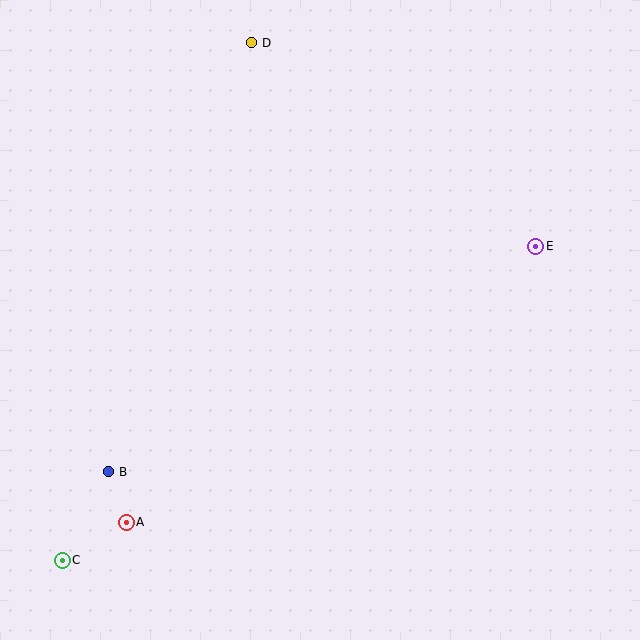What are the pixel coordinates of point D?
Point D is at (252, 43).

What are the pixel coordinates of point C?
Point C is at (62, 560).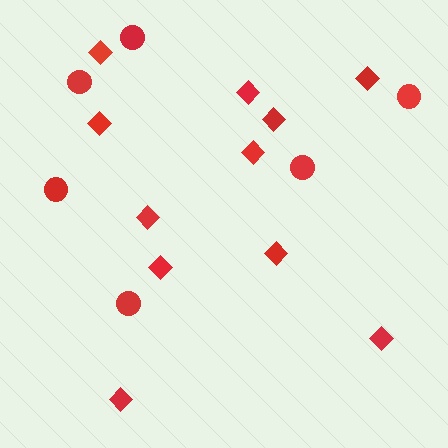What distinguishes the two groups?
There are 2 groups: one group of circles (6) and one group of diamonds (11).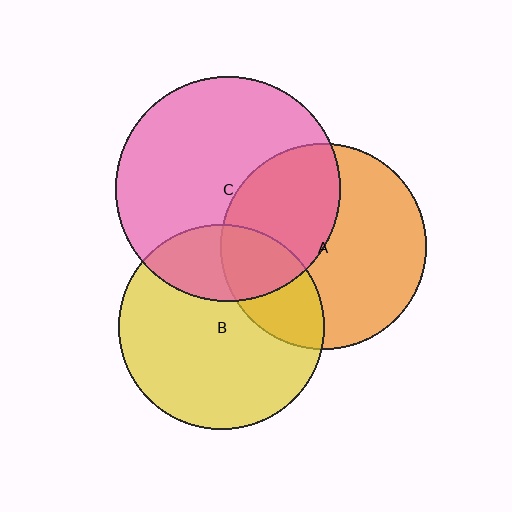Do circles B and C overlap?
Yes.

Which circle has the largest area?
Circle C (pink).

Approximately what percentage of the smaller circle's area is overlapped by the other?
Approximately 25%.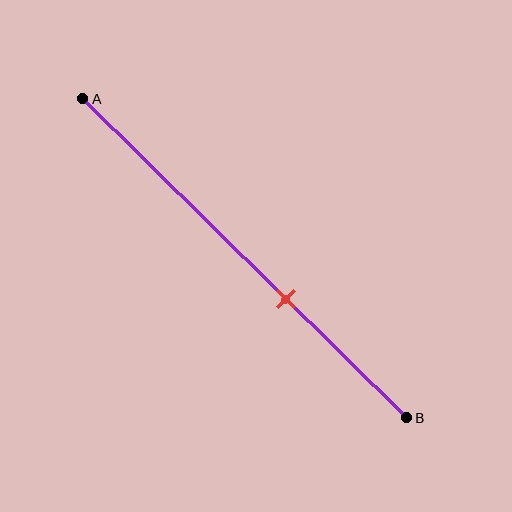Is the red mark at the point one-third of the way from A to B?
No, the mark is at about 65% from A, not at the 33% one-third point.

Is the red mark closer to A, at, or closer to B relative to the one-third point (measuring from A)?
The red mark is closer to point B than the one-third point of segment AB.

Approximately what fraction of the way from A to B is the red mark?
The red mark is approximately 65% of the way from A to B.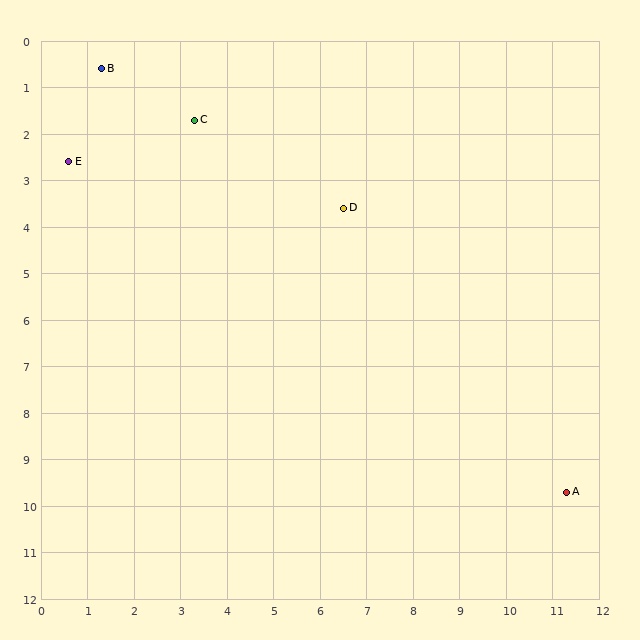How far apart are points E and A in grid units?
Points E and A are about 12.8 grid units apart.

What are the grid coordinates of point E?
Point E is at approximately (0.6, 2.6).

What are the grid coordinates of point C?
Point C is at approximately (3.3, 1.7).